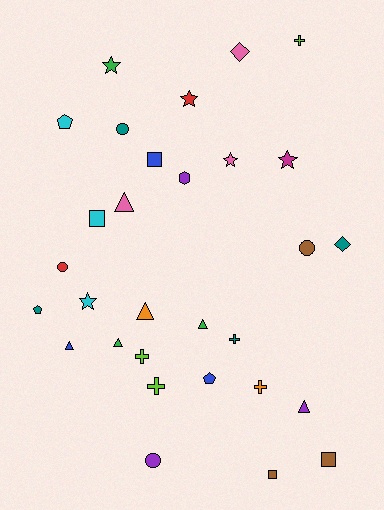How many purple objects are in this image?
There are 3 purple objects.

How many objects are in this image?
There are 30 objects.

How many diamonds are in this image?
There are 2 diamonds.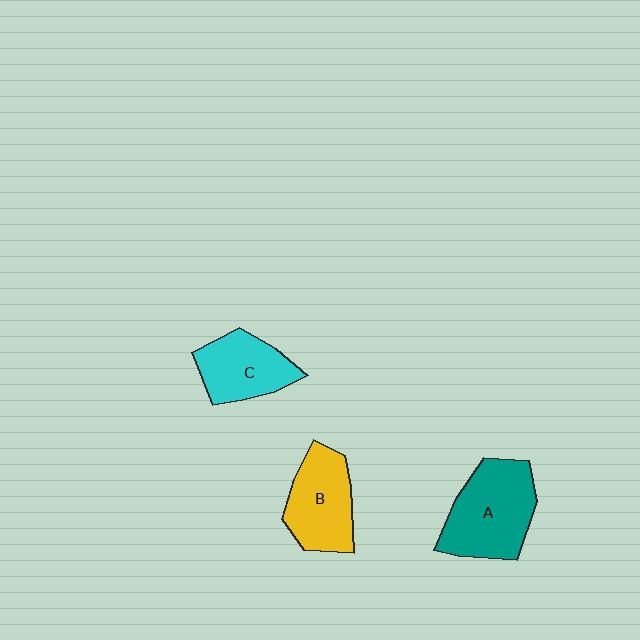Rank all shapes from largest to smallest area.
From largest to smallest: A (teal), B (yellow), C (cyan).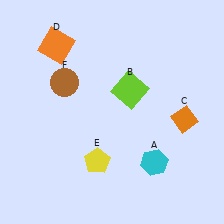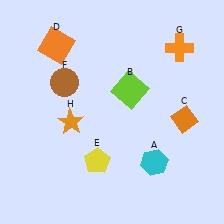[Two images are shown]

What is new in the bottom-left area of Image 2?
An orange star (H) was added in the bottom-left area of Image 2.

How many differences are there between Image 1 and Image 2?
There are 2 differences between the two images.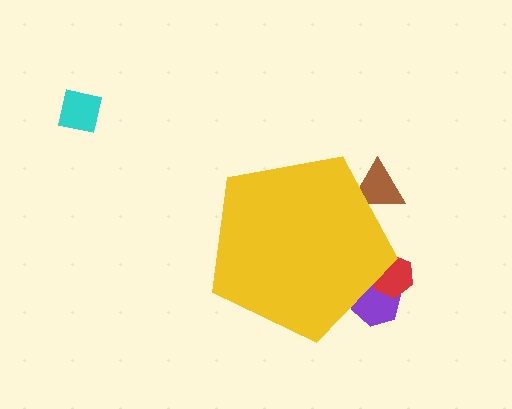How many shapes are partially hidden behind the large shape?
3 shapes are partially hidden.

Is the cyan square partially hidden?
No, the cyan square is fully visible.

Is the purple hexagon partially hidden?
Yes, the purple hexagon is partially hidden behind the yellow pentagon.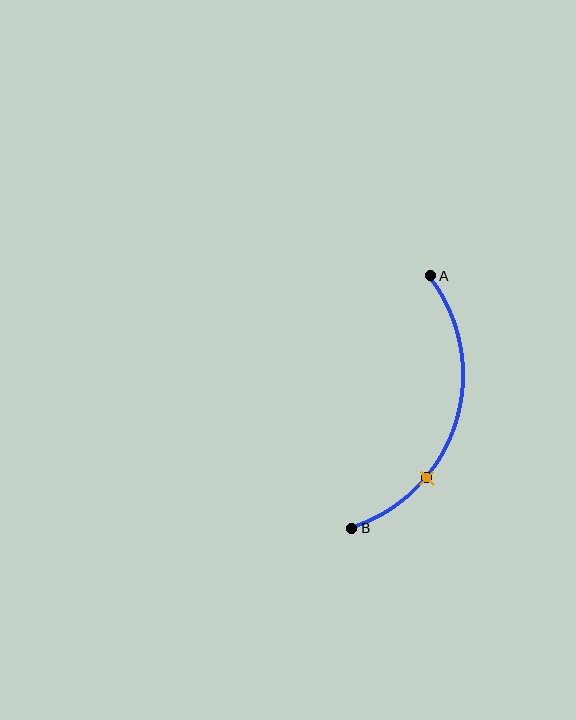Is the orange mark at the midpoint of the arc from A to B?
No. The orange mark lies on the arc but is closer to endpoint B. The arc midpoint would be at the point on the curve equidistant along the arc from both A and B.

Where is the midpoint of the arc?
The arc midpoint is the point on the curve farthest from the straight line joining A and B. It sits to the right of that line.